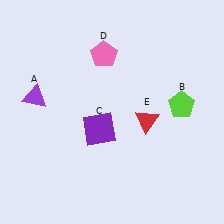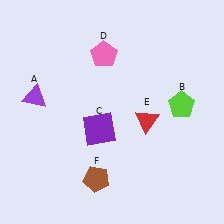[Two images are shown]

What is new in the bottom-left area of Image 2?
A brown pentagon (F) was added in the bottom-left area of Image 2.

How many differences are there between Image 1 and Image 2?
There is 1 difference between the two images.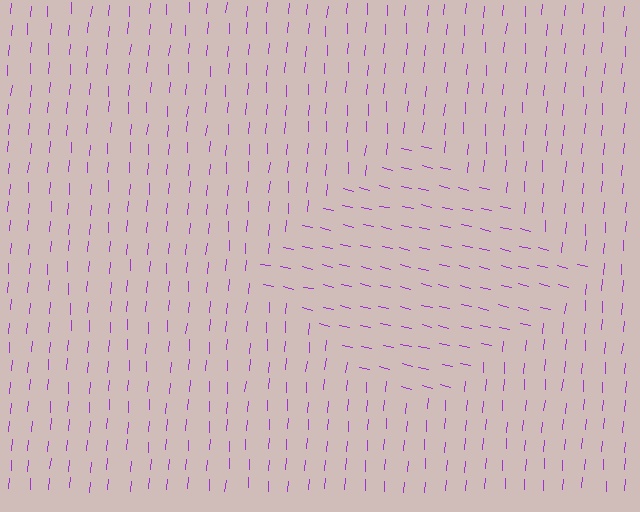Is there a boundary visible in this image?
Yes, there is a texture boundary formed by a change in line orientation.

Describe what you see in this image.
The image is filled with small purple line segments. A diamond region in the image has lines oriented differently from the surrounding lines, creating a visible texture boundary.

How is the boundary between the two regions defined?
The boundary is defined purely by a change in line orientation (approximately 82 degrees difference). All lines are the same color and thickness.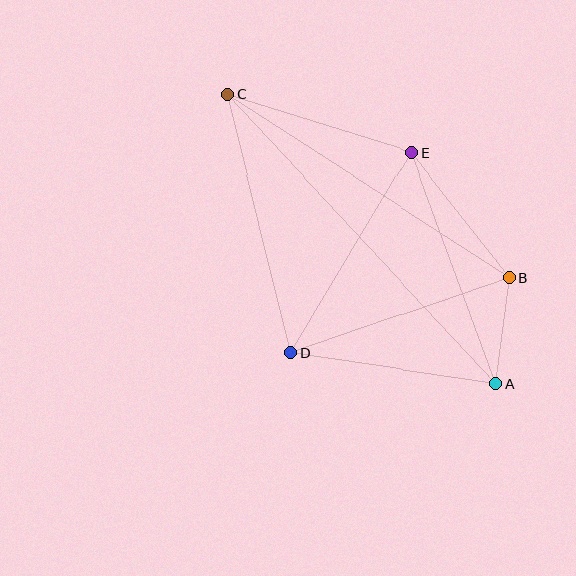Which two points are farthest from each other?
Points A and C are farthest from each other.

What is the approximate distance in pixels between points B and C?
The distance between B and C is approximately 336 pixels.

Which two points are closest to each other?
Points A and B are closest to each other.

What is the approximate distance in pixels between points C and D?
The distance between C and D is approximately 266 pixels.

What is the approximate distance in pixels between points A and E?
The distance between A and E is approximately 246 pixels.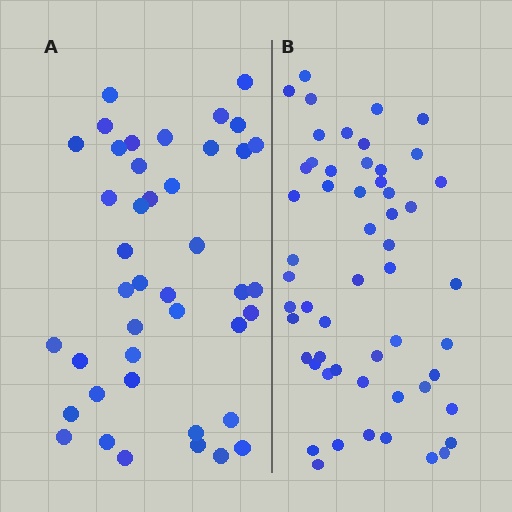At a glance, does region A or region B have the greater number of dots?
Region B (the right region) has more dots.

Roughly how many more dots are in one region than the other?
Region B has roughly 12 or so more dots than region A.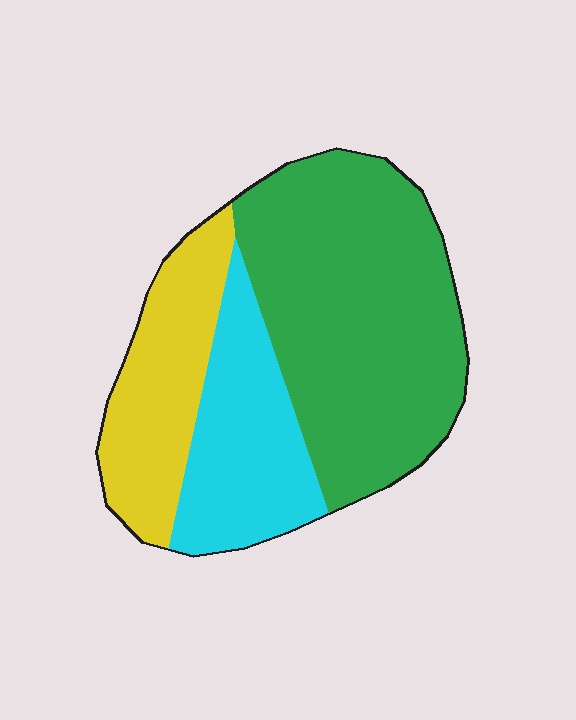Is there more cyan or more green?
Green.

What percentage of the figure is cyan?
Cyan covers 24% of the figure.